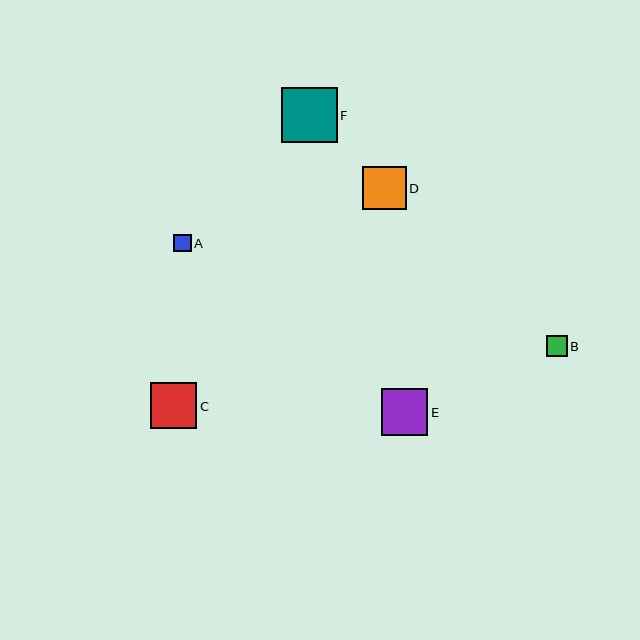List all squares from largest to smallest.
From largest to smallest: F, E, C, D, B, A.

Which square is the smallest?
Square A is the smallest with a size of approximately 17 pixels.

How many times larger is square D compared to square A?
Square D is approximately 2.5 times the size of square A.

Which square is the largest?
Square F is the largest with a size of approximately 56 pixels.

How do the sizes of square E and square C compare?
Square E and square C are approximately the same size.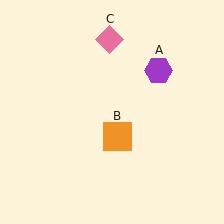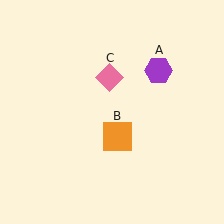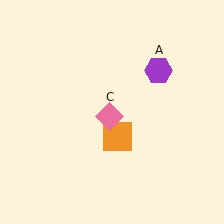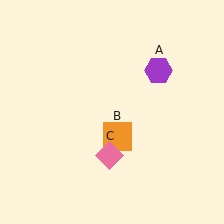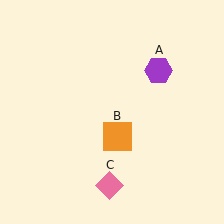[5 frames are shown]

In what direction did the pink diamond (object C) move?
The pink diamond (object C) moved down.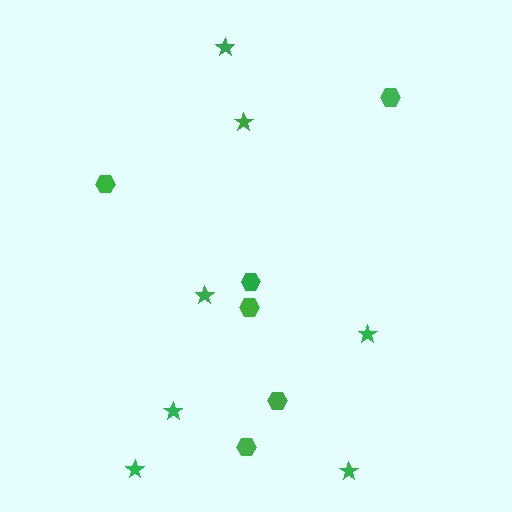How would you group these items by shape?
There are 2 groups: one group of hexagons (6) and one group of stars (7).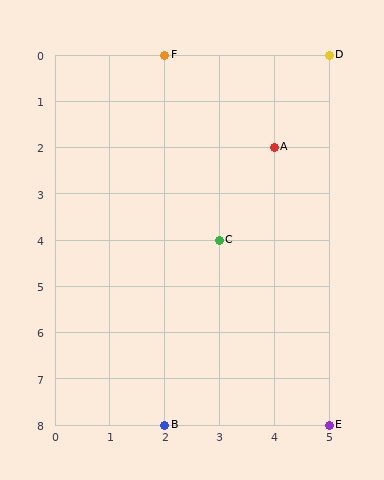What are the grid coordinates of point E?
Point E is at grid coordinates (5, 8).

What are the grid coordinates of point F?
Point F is at grid coordinates (2, 0).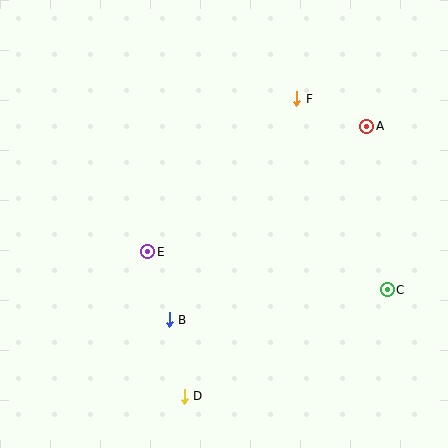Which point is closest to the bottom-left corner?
Point D is closest to the bottom-left corner.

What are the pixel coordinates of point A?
Point A is at (367, 126).